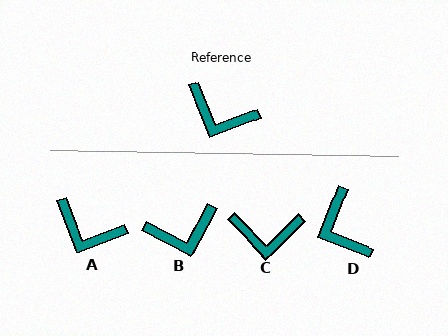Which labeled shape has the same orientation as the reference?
A.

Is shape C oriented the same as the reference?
No, it is off by about 23 degrees.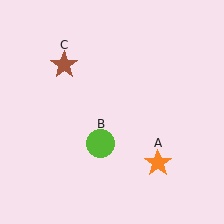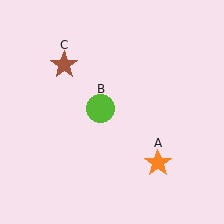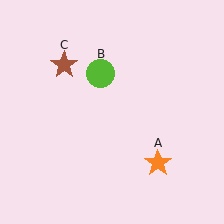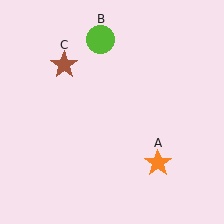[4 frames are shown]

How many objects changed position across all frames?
1 object changed position: lime circle (object B).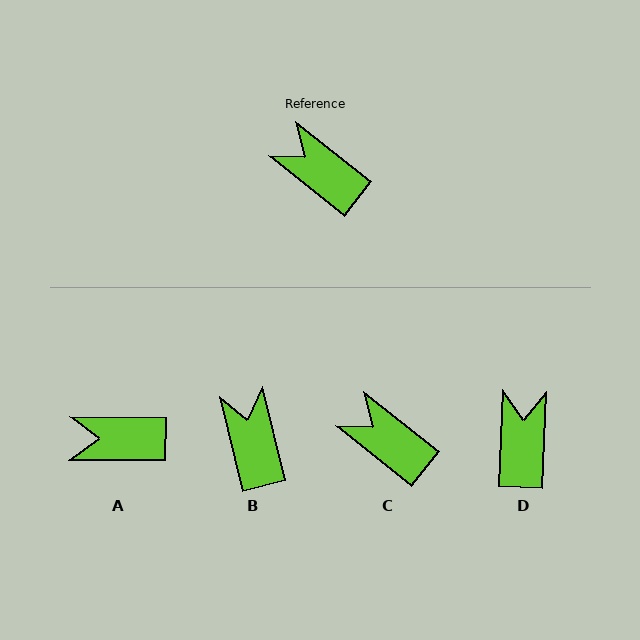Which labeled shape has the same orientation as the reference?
C.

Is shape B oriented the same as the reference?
No, it is off by about 38 degrees.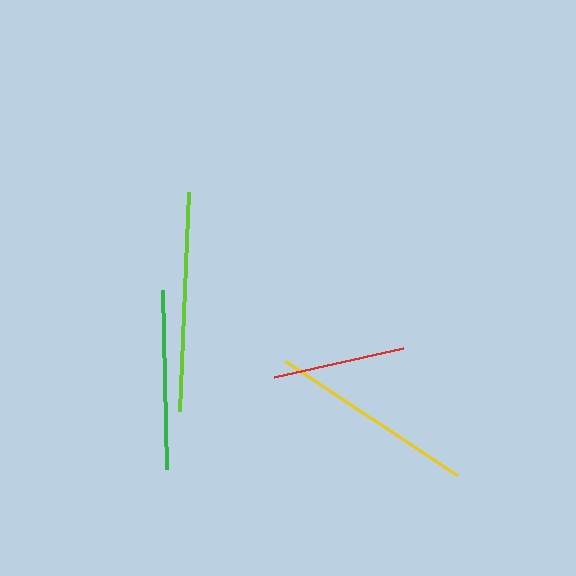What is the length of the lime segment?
The lime segment is approximately 219 pixels long.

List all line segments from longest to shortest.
From longest to shortest: lime, yellow, green, red.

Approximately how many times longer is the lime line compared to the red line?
The lime line is approximately 1.7 times the length of the red line.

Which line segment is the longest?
The lime line is the longest at approximately 219 pixels.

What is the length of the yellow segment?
The yellow segment is approximately 206 pixels long.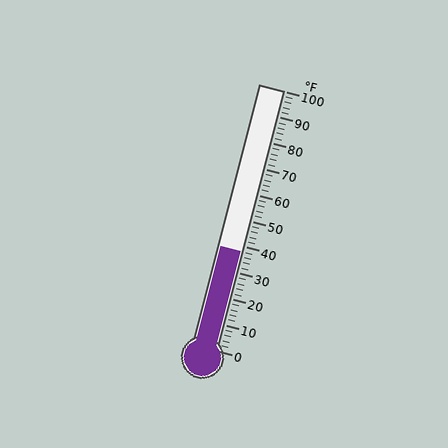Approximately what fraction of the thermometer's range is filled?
The thermometer is filled to approximately 40% of its range.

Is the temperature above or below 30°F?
The temperature is above 30°F.